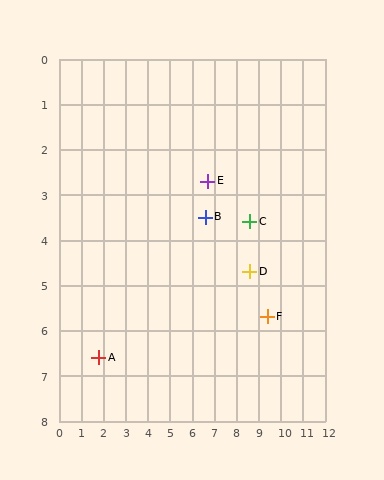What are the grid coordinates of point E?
Point E is at approximately (6.7, 2.7).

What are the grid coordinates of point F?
Point F is at approximately (9.4, 5.7).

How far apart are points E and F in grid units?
Points E and F are about 4.0 grid units apart.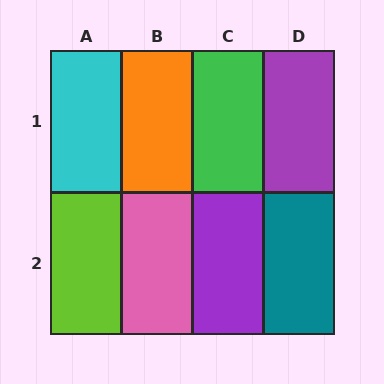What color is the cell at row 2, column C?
Purple.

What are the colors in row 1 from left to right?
Cyan, orange, green, purple.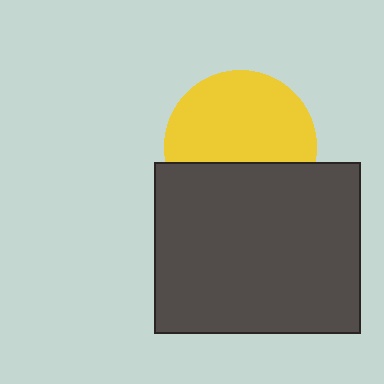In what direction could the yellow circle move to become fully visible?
The yellow circle could move up. That would shift it out from behind the dark gray rectangle entirely.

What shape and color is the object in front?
The object in front is a dark gray rectangle.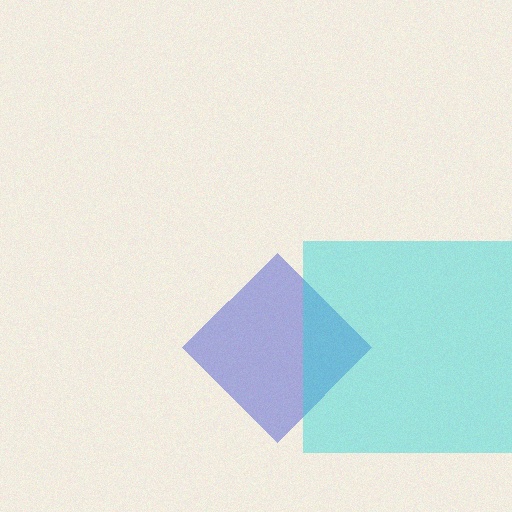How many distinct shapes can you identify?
There are 2 distinct shapes: a blue diamond, a cyan square.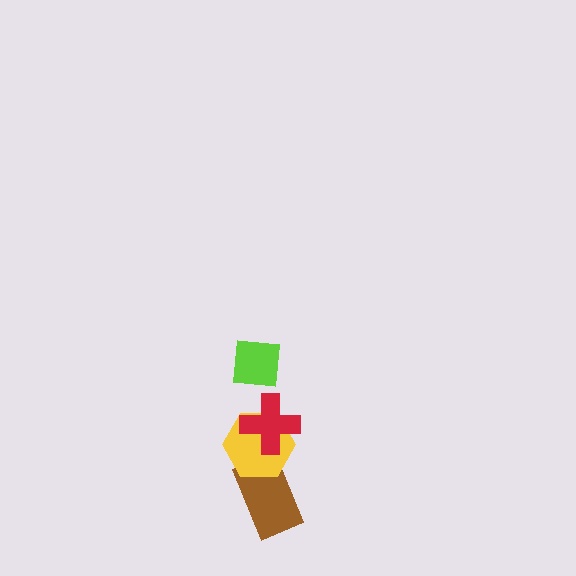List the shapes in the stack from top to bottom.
From top to bottom: the lime square, the red cross, the yellow hexagon, the brown rectangle.